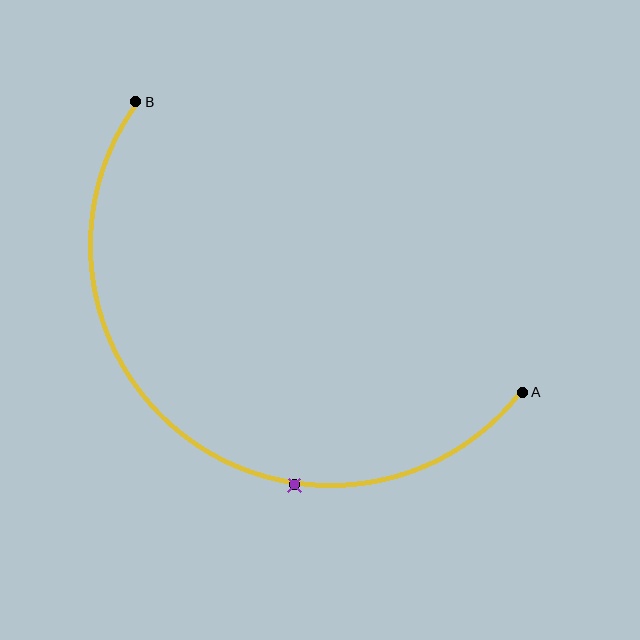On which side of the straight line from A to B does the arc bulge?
The arc bulges below and to the left of the straight line connecting A and B.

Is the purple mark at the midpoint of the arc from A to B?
No. The purple mark lies on the arc but is closer to endpoint A. The arc midpoint would be at the point on the curve equidistant along the arc from both A and B.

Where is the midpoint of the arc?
The arc midpoint is the point on the curve farthest from the straight line joining A and B. It sits below and to the left of that line.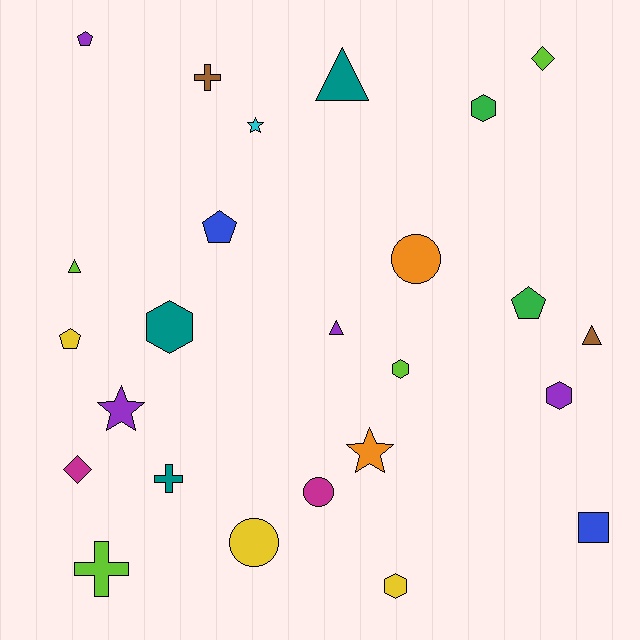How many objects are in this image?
There are 25 objects.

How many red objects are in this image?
There are no red objects.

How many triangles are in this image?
There are 4 triangles.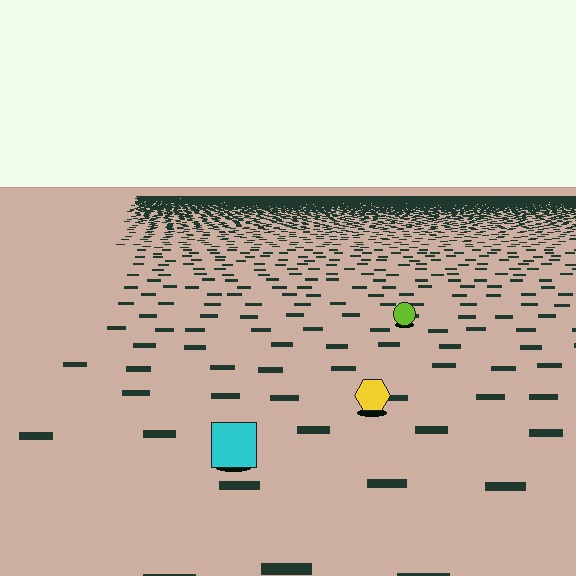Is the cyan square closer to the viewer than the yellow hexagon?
Yes. The cyan square is closer — you can tell from the texture gradient: the ground texture is coarser near it.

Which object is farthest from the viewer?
The lime circle is farthest from the viewer. It appears smaller and the ground texture around it is denser.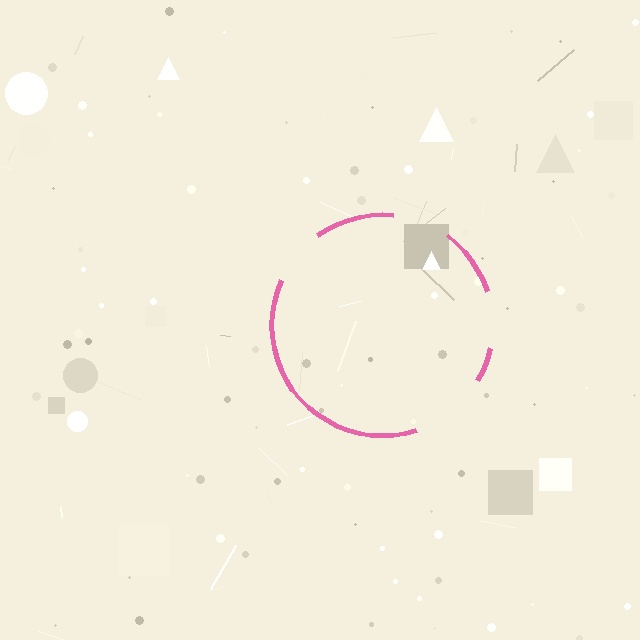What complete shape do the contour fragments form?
The contour fragments form a circle.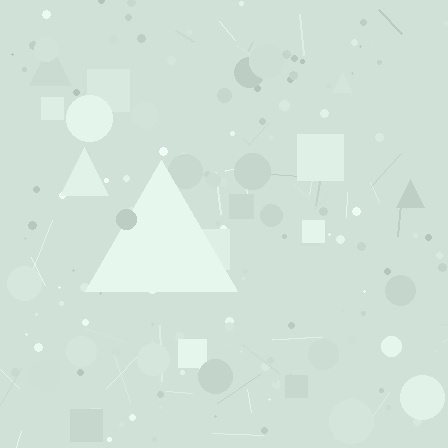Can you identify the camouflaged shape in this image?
The camouflaged shape is a triangle.